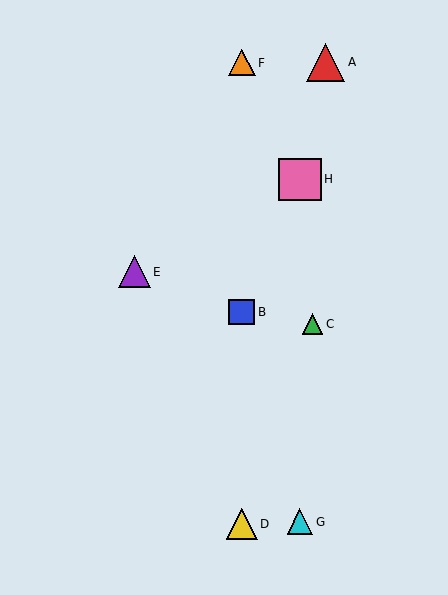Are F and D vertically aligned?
Yes, both are at x≈242.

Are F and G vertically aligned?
No, F is at x≈242 and G is at x≈300.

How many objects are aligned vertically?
3 objects (B, D, F) are aligned vertically.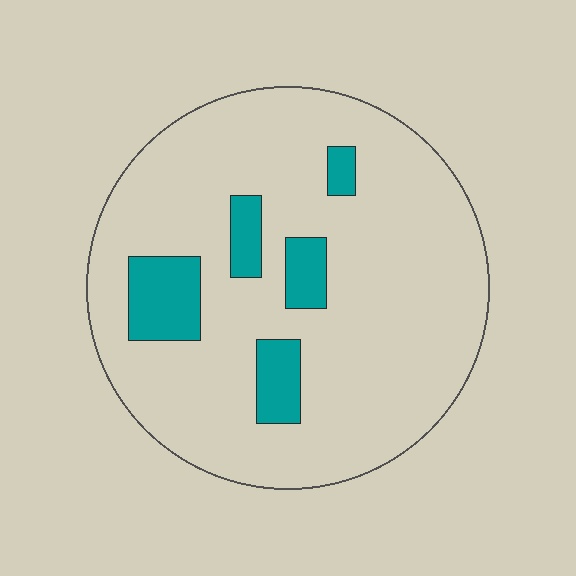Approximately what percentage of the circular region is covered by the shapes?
Approximately 15%.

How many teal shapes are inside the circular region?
5.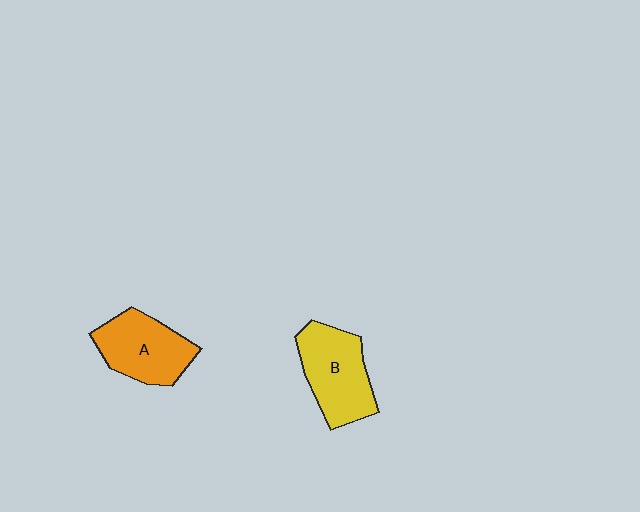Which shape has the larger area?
Shape B (yellow).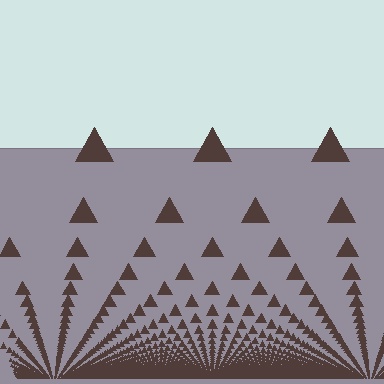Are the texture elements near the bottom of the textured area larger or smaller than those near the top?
Smaller. The gradient is inverted — elements near the bottom are smaller and denser.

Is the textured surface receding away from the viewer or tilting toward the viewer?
The surface appears to tilt toward the viewer. Texture elements get larger and sparser toward the top.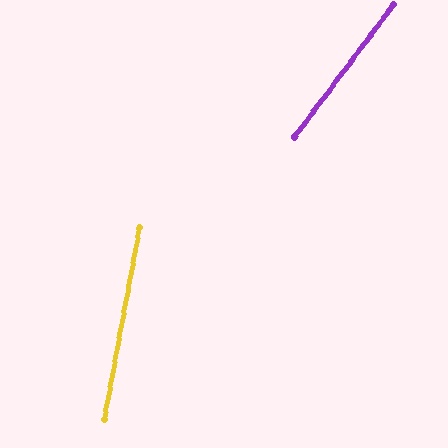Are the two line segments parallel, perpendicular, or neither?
Neither parallel nor perpendicular — they differ by about 26°.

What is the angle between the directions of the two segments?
Approximately 26 degrees.